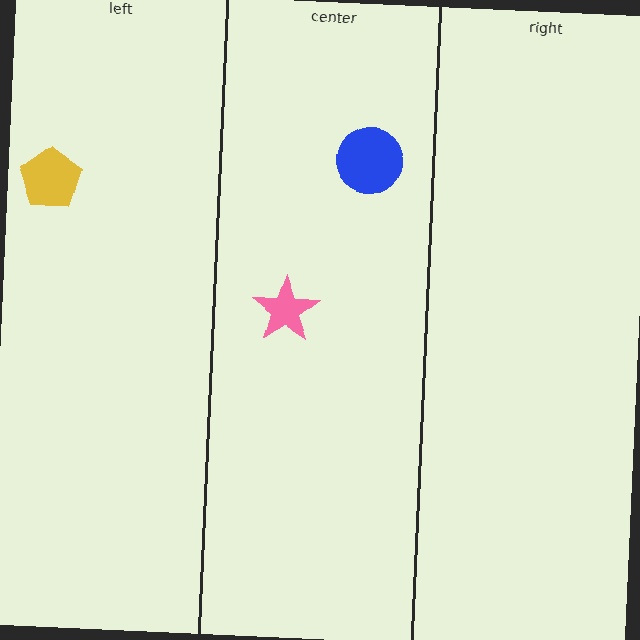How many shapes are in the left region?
1.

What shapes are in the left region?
The yellow pentagon.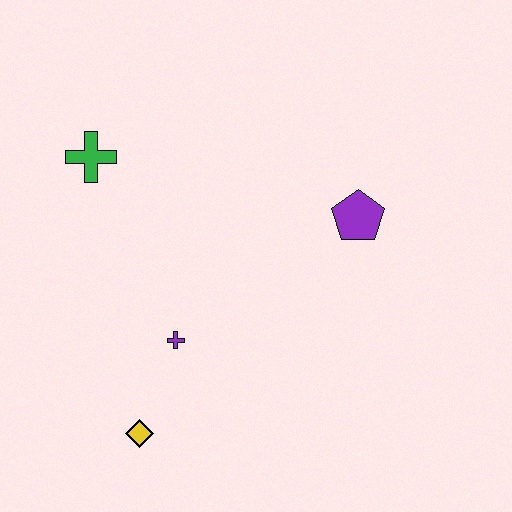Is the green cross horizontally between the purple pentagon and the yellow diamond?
No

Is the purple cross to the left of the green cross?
No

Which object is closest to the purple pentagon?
The purple cross is closest to the purple pentagon.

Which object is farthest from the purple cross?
The purple pentagon is farthest from the purple cross.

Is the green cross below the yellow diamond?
No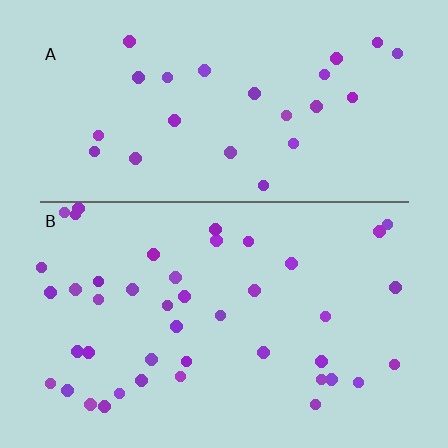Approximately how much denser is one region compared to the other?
Approximately 1.7× — region B over region A.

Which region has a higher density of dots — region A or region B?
B (the bottom).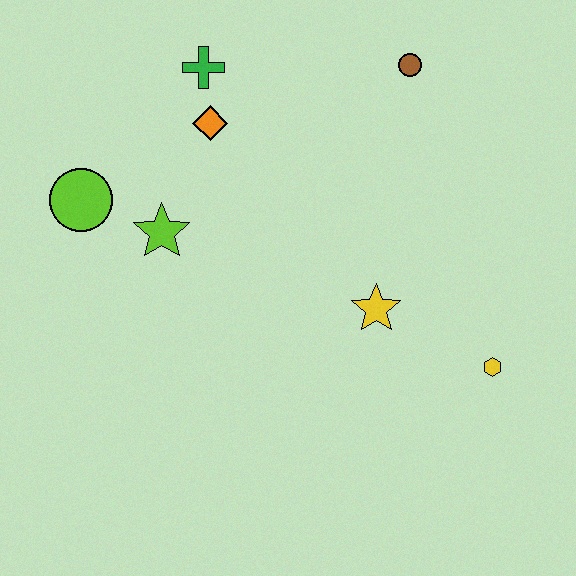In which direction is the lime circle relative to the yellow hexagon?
The lime circle is to the left of the yellow hexagon.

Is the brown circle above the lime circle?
Yes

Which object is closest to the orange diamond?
The green cross is closest to the orange diamond.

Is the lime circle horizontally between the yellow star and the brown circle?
No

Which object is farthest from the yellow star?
The lime circle is farthest from the yellow star.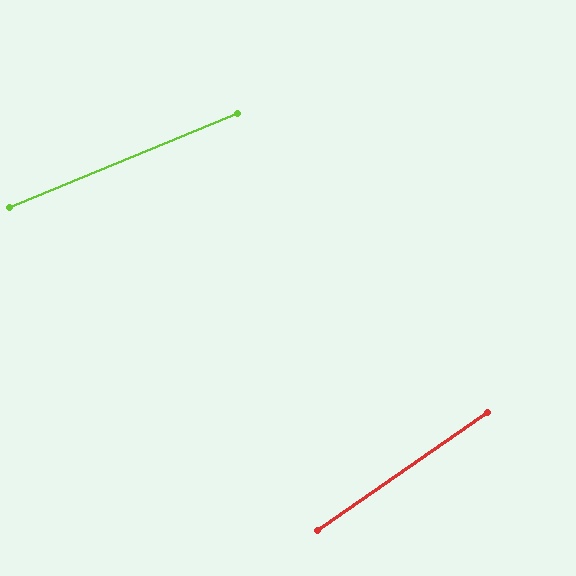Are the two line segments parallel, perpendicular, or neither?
Neither parallel nor perpendicular — they differ by about 12°.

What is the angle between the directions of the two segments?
Approximately 12 degrees.